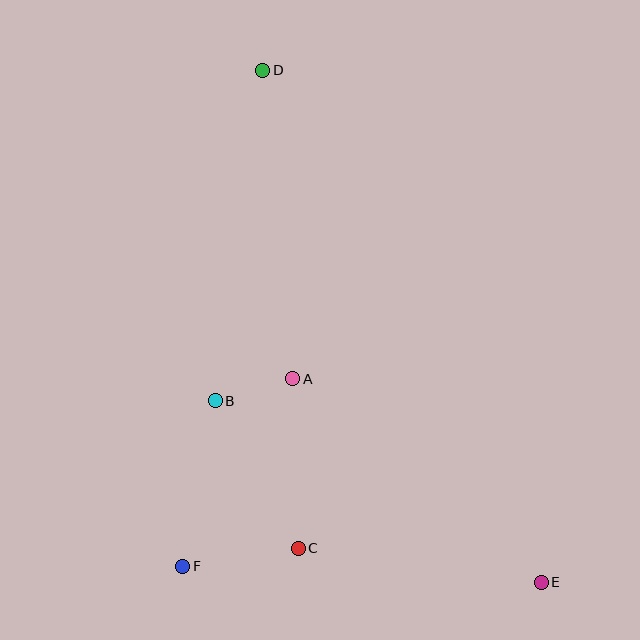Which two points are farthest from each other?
Points D and E are farthest from each other.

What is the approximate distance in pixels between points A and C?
The distance between A and C is approximately 170 pixels.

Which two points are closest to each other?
Points A and B are closest to each other.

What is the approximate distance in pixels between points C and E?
The distance between C and E is approximately 245 pixels.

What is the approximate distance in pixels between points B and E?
The distance between B and E is approximately 373 pixels.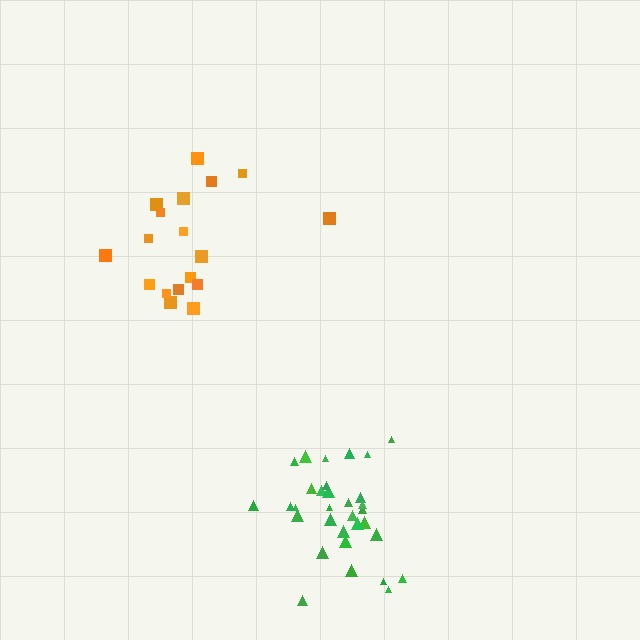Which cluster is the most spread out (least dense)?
Orange.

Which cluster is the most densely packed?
Green.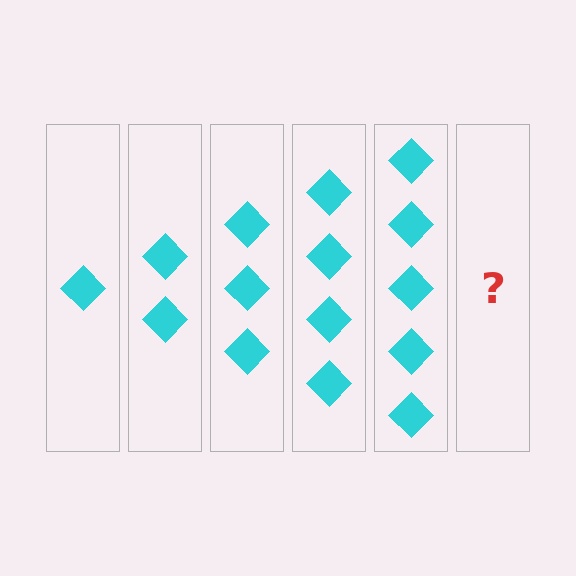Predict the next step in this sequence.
The next step is 6 diamonds.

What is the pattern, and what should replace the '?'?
The pattern is that each step adds one more diamond. The '?' should be 6 diamonds.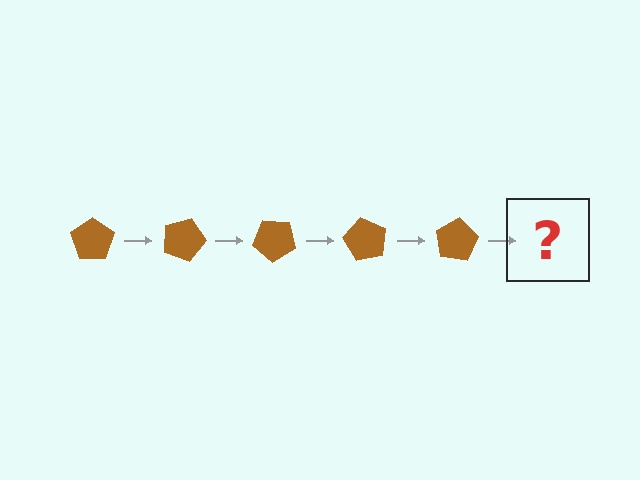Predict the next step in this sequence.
The next step is a brown pentagon rotated 100 degrees.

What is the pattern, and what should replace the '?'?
The pattern is that the pentagon rotates 20 degrees each step. The '?' should be a brown pentagon rotated 100 degrees.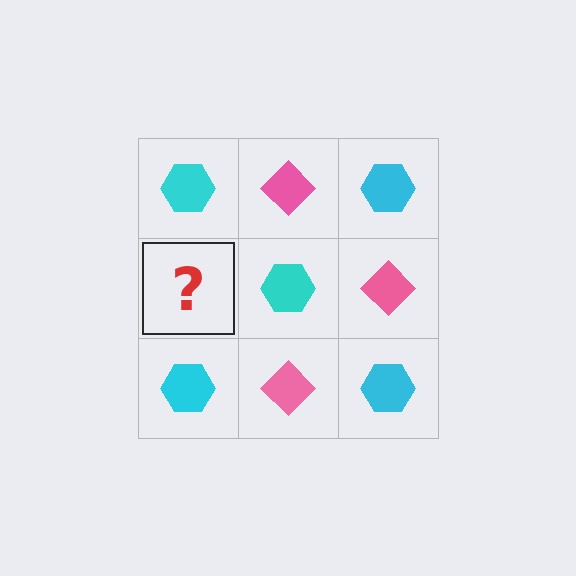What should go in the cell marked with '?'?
The missing cell should contain a pink diamond.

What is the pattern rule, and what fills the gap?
The rule is that it alternates cyan hexagon and pink diamond in a checkerboard pattern. The gap should be filled with a pink diamond.